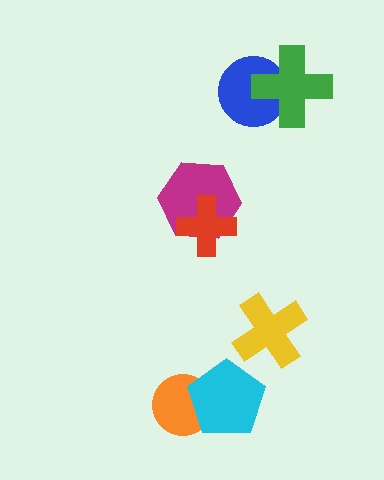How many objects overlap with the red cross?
1 object overlaps with the red cross.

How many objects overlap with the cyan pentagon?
1 object overlaps with the cyan pentagon.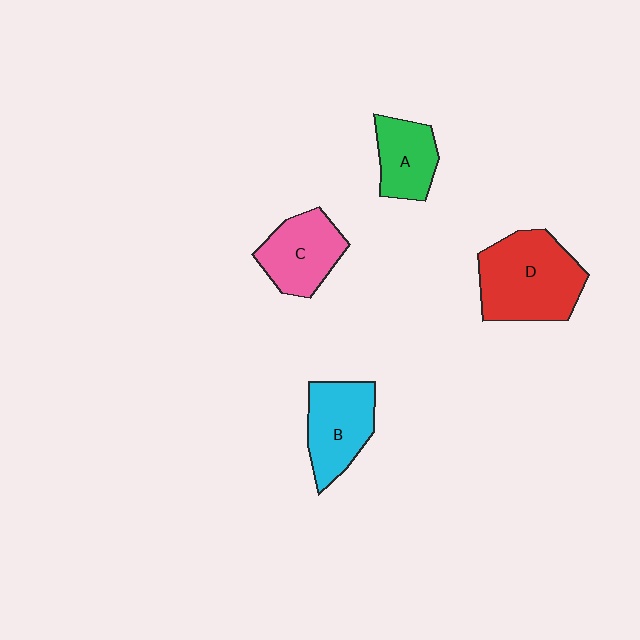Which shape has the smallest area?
Shape A (green).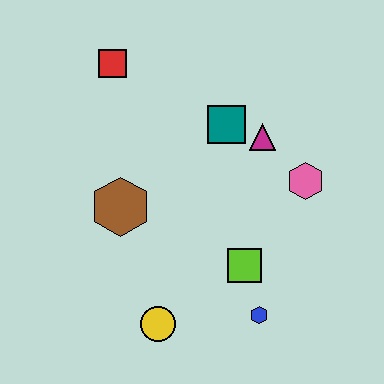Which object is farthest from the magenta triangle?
The yellow circle is farthest from the magenta triangle.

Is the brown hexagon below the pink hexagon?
Yes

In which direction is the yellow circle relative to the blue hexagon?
The yellow circle is to the left of the blue hexagon.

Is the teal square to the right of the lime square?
No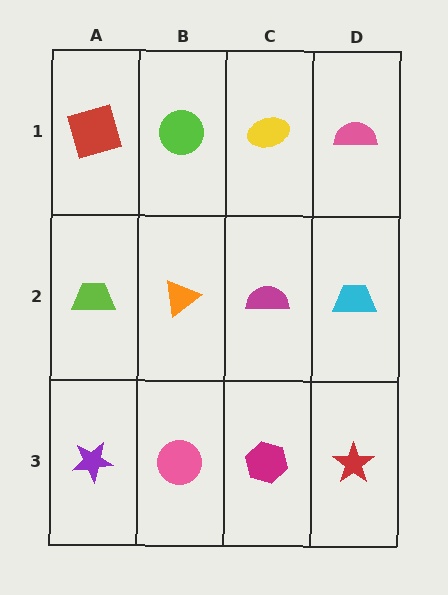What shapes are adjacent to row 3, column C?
A magenta semicircle (row 2, column C), a pink circle (row 3, column B), a red star (row 3, column D).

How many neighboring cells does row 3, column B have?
3.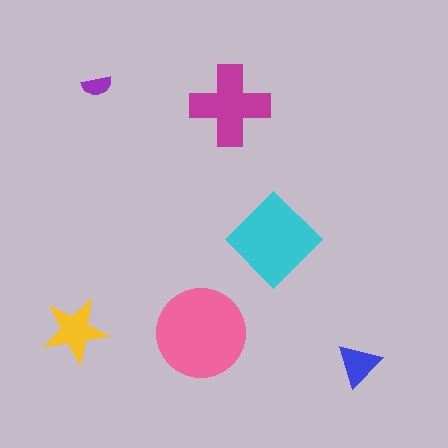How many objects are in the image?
There are 6 objects in the image.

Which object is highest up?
The purple semicircle is topmost.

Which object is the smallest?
The purple semicircle.